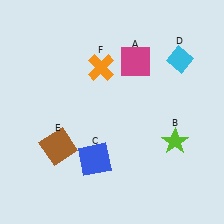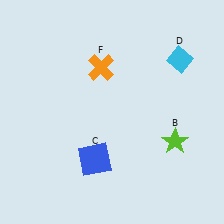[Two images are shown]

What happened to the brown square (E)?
The brown square (E) was removed in Image 2. It was in the bottom-left area of Image 1.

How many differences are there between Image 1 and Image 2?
There are 2 differences between the two images.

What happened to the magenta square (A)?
The magenta square (A) was removed in Image 2. It was in the top-right area of Image 1.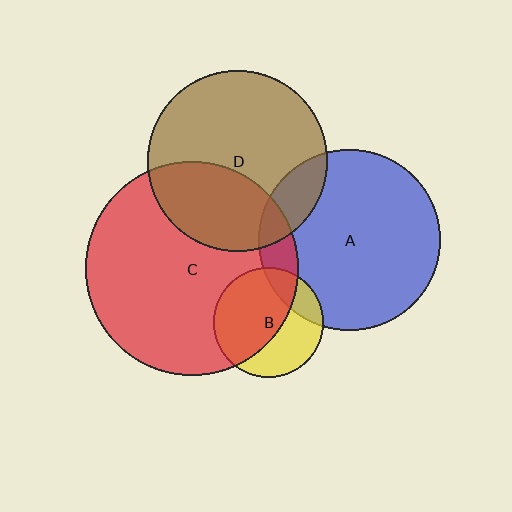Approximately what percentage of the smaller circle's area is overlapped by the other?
Approximately 10%.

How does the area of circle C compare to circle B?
Approximately 3.8 times.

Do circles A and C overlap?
Yes.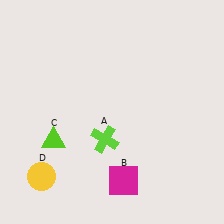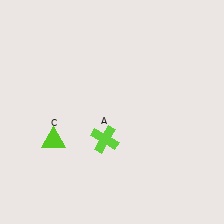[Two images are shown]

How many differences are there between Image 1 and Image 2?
There are 2 differences between the two images.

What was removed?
The yellow circle (D), the magenta square (B) were removed in Image 2.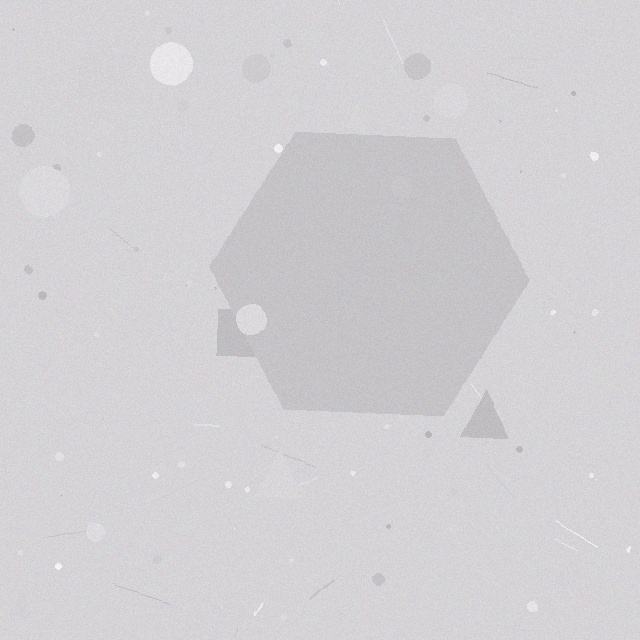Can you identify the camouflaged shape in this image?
The camouflaged shape is a hexagon.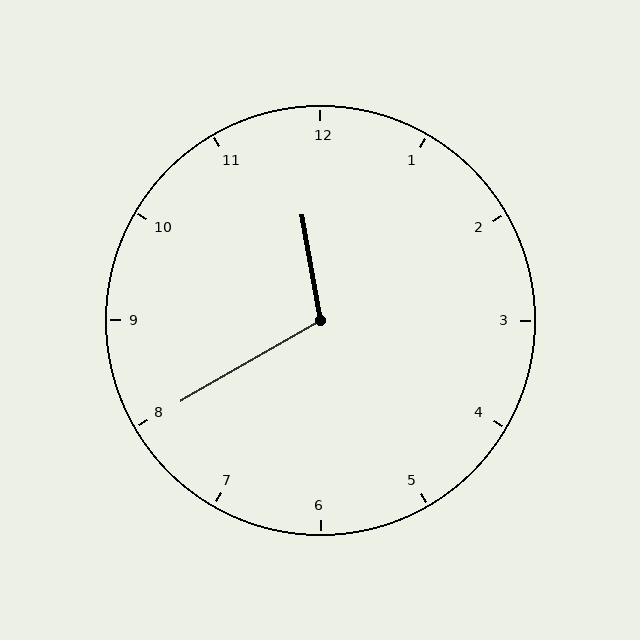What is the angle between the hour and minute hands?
Approximately 110 degrees.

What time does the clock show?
11:40.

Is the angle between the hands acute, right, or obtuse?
It is obtuse.